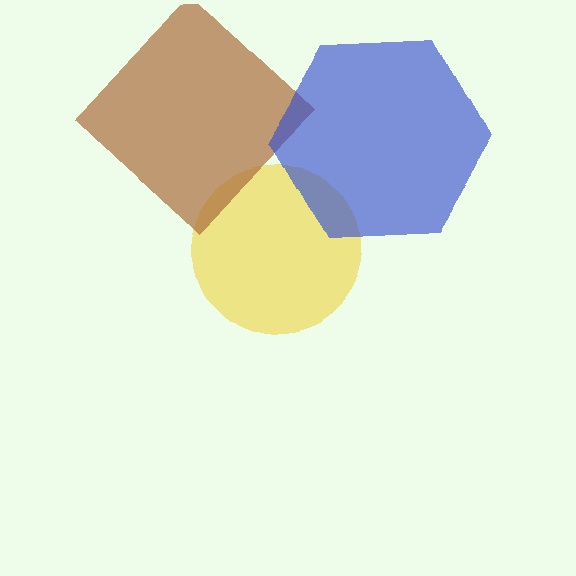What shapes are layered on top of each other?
The layered shapes are: a yellow circle, a brown diamond, a blue hexagon.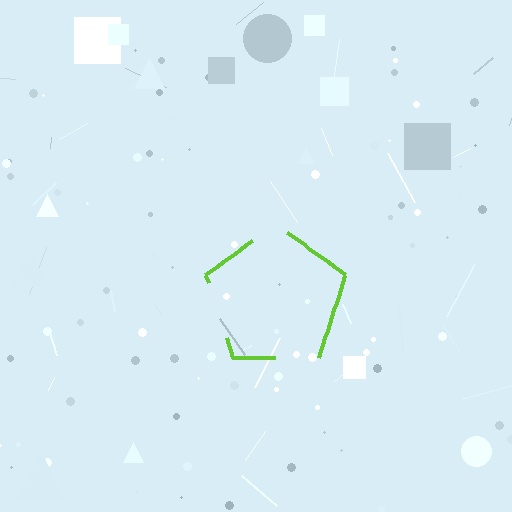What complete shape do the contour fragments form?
The contour fragments form a pentagon.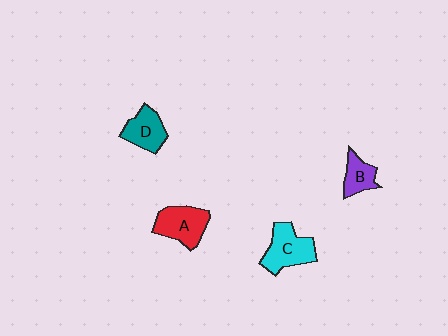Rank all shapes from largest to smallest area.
From largest to smallest: C (cyan), A (red), D (teal), B (purple).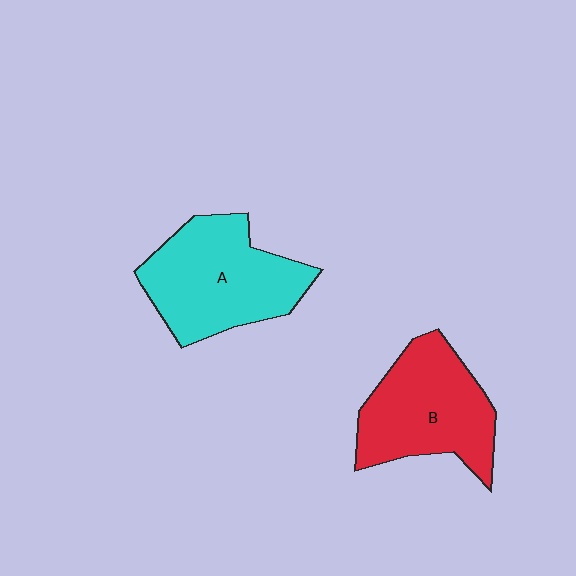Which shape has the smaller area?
Shape B (red).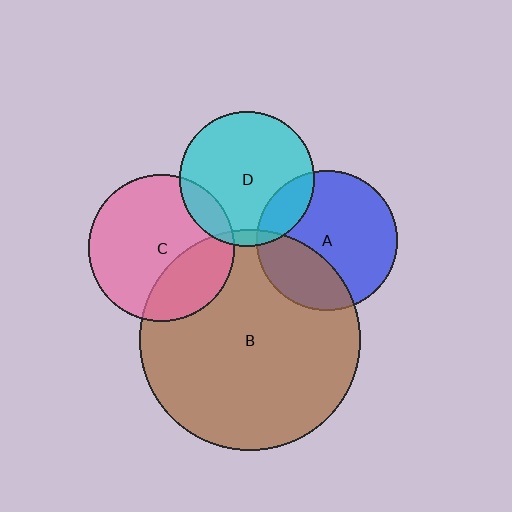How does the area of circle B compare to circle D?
Approximately 2.7 times.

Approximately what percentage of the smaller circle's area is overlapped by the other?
Approximately 5%.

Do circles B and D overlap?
Yes.